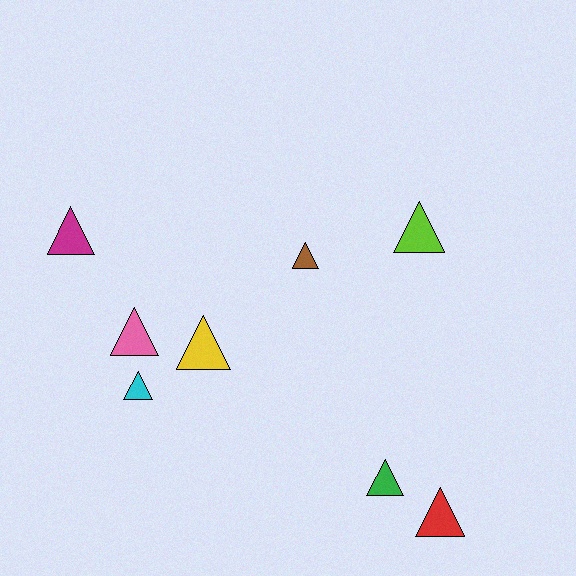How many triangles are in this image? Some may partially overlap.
There are 8 triangles.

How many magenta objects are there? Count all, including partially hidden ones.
There is 1 magenta object.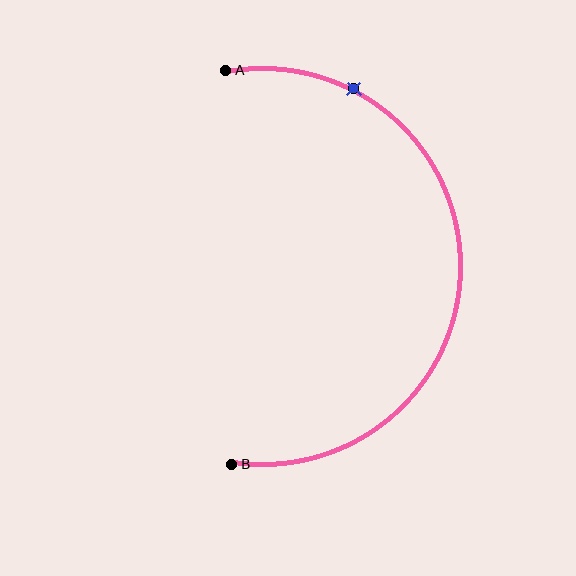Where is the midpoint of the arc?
The arc midpoint is the point on the curve farthest from the straight line joining A and B. It sits to the right of that line.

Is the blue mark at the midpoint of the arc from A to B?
No. The blue mark lies on the arc but is closer to endpoint A. The arc midpoint would be at the point on the curve equidistant along the arc from both A and B.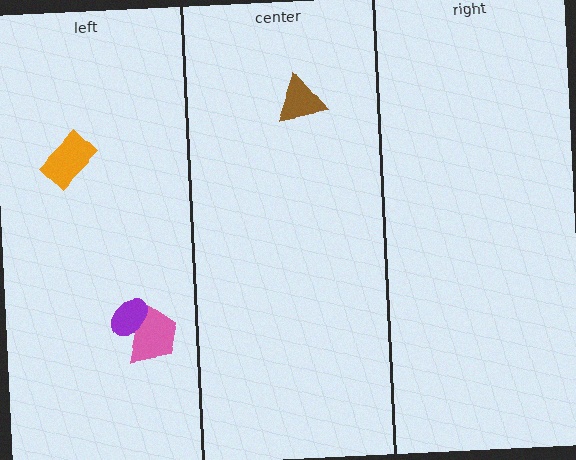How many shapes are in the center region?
1.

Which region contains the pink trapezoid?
The left region.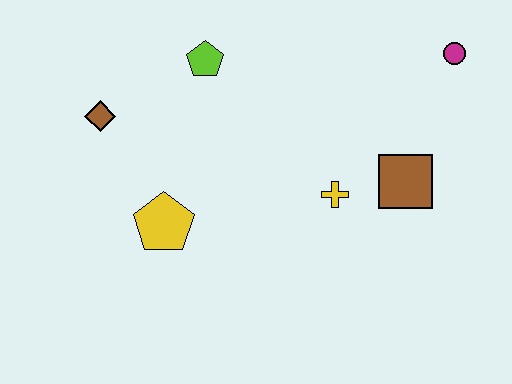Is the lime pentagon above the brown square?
Yes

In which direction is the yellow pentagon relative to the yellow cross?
The yellow pentagon is to the left of the yellow cross.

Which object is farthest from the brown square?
The brown diamond is farthest from the brown square.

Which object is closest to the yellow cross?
The brown square is closest to the yellow cross.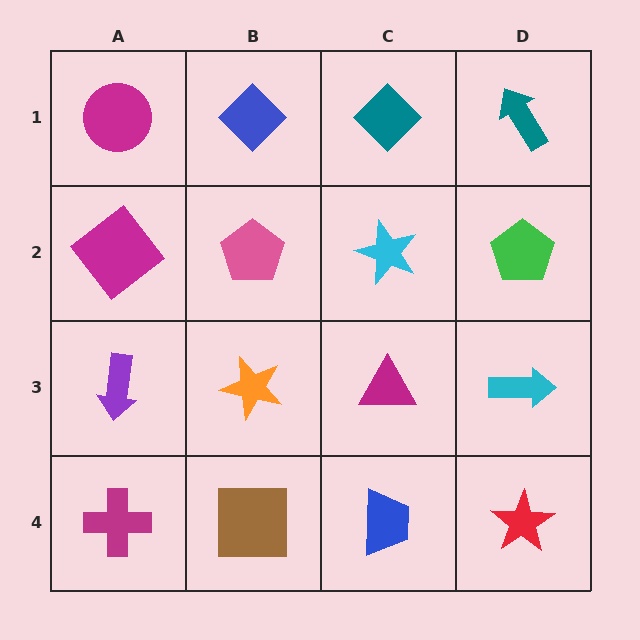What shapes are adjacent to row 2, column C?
A teal diamond (row 1, column C), a magenta triangle (row 3, column C), a pink pentagon (row 2, column B), a green pentagon (row 2, column D).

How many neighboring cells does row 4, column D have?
2.